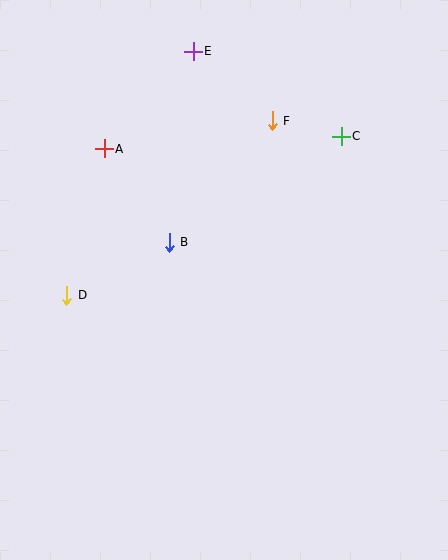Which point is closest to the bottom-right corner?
Point B is closest to the bottom-right corner.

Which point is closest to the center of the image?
Point B at (169, 242) is closest to the center.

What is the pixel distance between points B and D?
The distance between B and D is 115 pixels.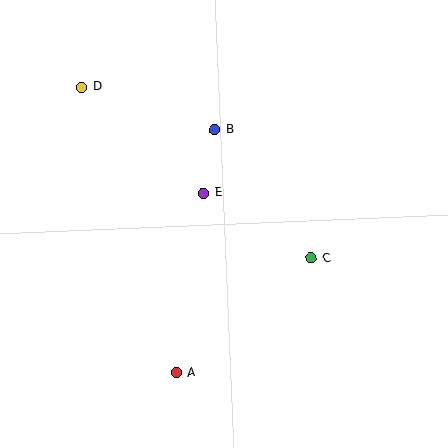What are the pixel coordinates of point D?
Point D is at (82, 87).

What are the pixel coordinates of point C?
Point C is at (311, 258).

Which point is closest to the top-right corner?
Point B is closest to the top-right corner.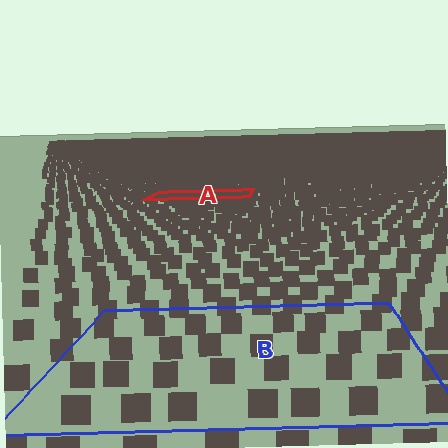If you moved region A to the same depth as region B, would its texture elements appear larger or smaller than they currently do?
They would appear larger. At a closer depth, the same texture elements are projected at a bigger on-screen size.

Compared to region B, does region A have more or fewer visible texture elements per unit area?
Region A has more texture elements per unit area — they are packed more densely because it is farther away.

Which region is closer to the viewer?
Region B is closer. The texture elements there are larger and more spread out.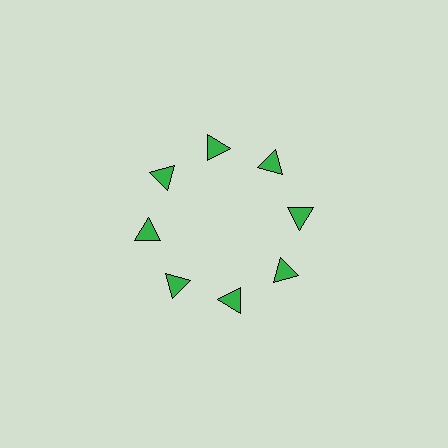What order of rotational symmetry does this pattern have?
This pattern has 8-fold rotational symmetry.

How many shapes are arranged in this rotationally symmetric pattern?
There are 8 shapes, arranged in 8 groups of 1.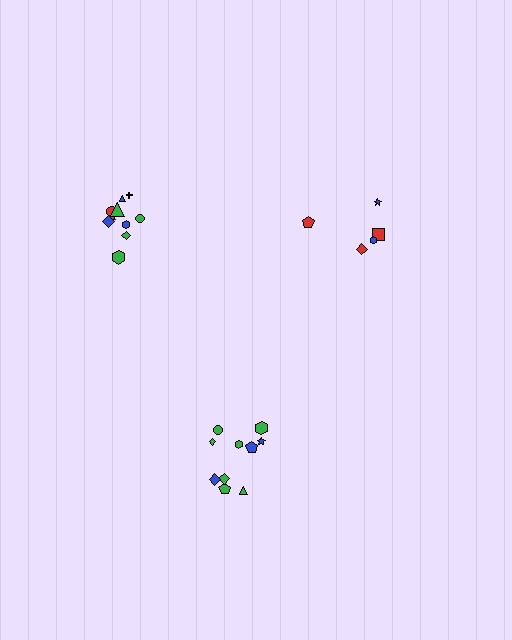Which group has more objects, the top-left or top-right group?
The top-left group.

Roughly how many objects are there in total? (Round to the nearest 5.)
Roughly 25 objects in total.